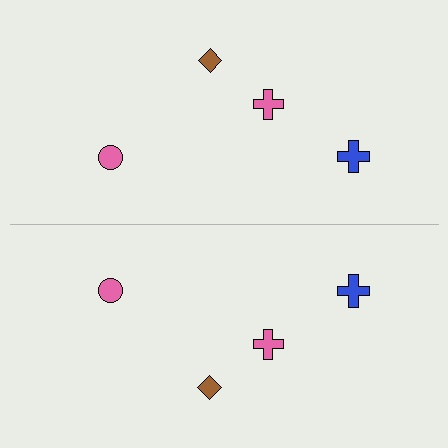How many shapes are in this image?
There are 8 shapes in this image.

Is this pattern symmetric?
Yes, this pattern has bilateral (reflection) symmetry.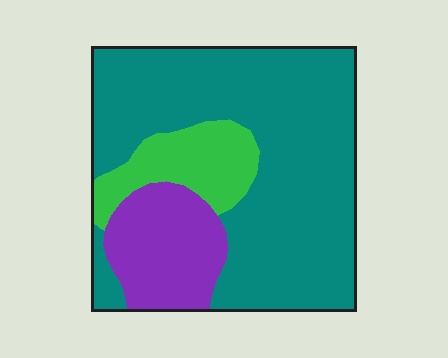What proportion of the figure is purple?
Purple covers about 20% of the figure.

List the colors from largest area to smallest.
From largest to smallest: teal, purple, green.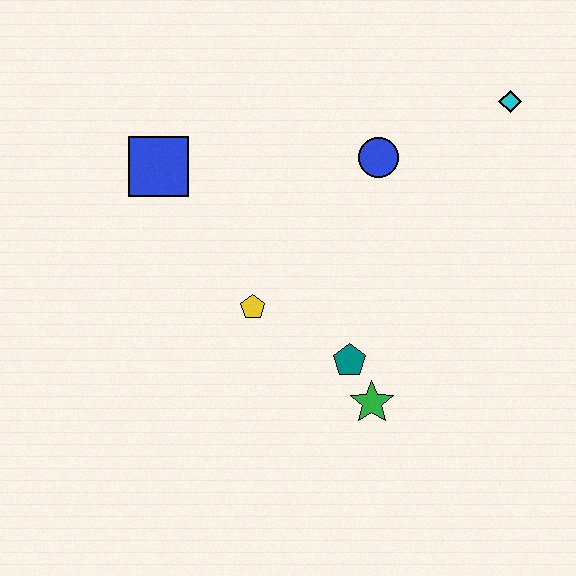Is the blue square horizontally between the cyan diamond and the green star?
No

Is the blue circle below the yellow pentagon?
No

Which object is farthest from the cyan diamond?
The blue square is farthest from the cyan diamond.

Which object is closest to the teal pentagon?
The green star is closest to the teal pentagon.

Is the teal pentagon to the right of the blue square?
Yes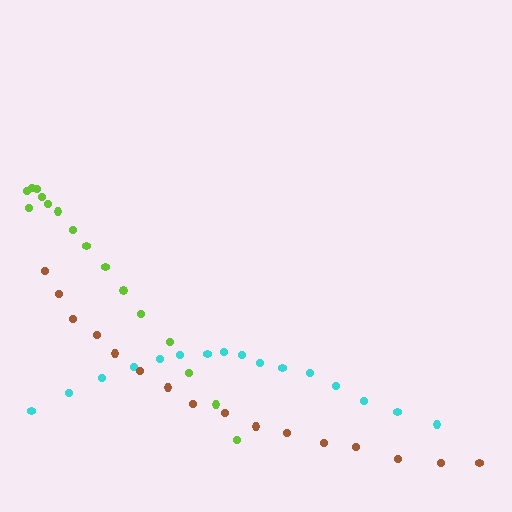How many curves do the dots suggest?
There are 3 distinct paths.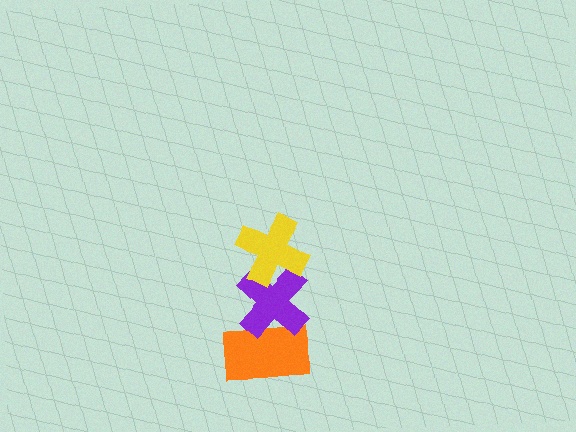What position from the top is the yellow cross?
The yellow cross is 1st from the top.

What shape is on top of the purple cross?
The yellow cross is on top of the purple cross.